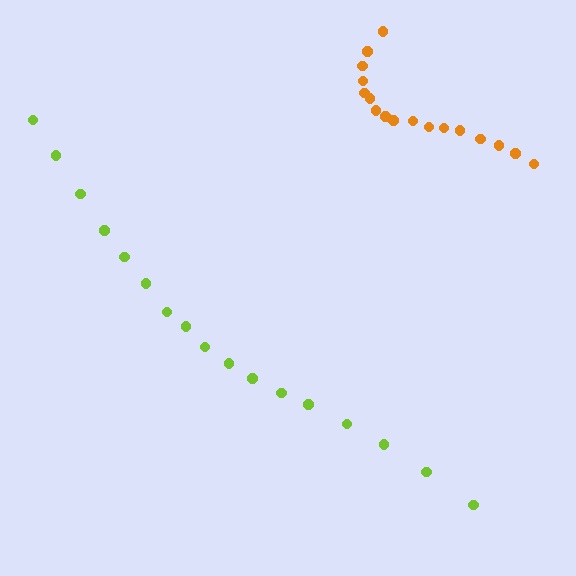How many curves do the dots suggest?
There are 2 distinct paths.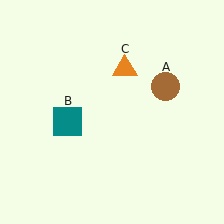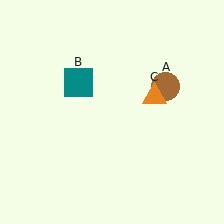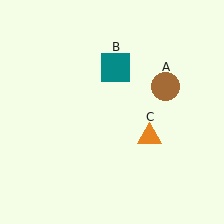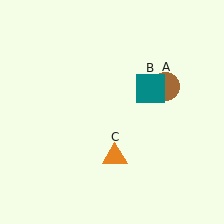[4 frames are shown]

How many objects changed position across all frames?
2 objects changed position: teal square (object B), orange triangle (object C).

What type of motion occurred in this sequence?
The teal square (object B), orange triangle (object C) rotated clockwise around the center of the scene.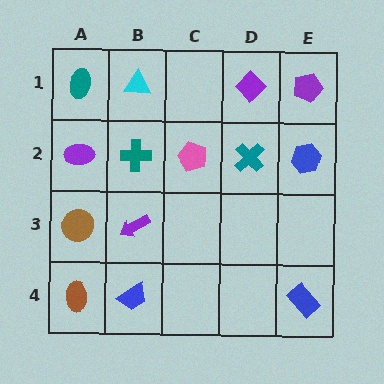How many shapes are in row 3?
2 shapes.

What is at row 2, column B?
A teal cross.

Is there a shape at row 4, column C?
No, that cell is empty.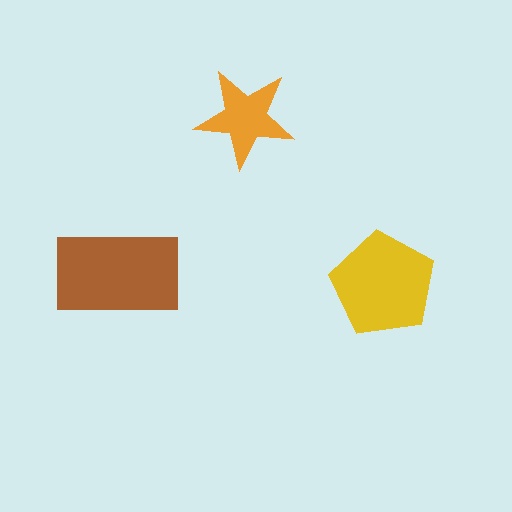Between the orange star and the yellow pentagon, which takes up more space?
The yellow pentagon.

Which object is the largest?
The brown rectangle.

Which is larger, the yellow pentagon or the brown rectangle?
The brown rectangle.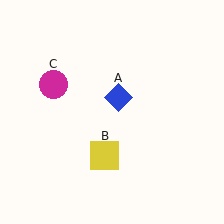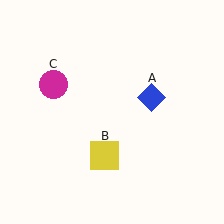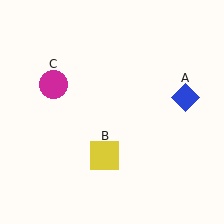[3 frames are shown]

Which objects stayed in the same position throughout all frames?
Yellow square (object B) and magenta circle (object C) remained stationary.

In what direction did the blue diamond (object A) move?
The blue diamond (object A) moved right.